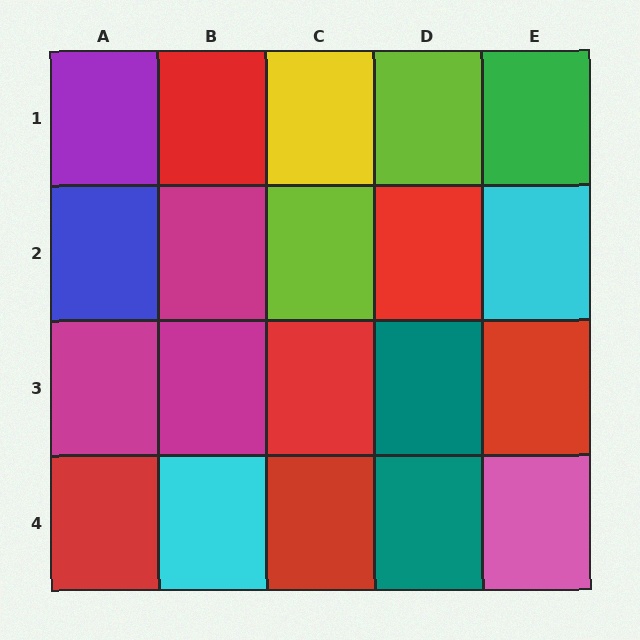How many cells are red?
6 cells are red.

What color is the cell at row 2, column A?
Blue.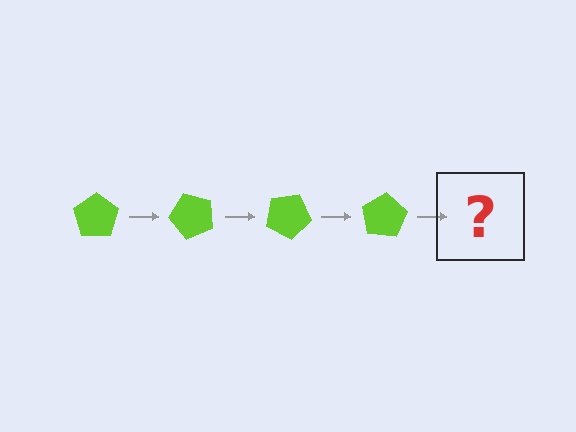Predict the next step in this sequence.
The next step is a lime pentagon rotated 200 degrees.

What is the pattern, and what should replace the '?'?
The pattern is that the pentagon rotates 50 degrees each step. The '?' should be a lime pentagon rotated 200 degrees.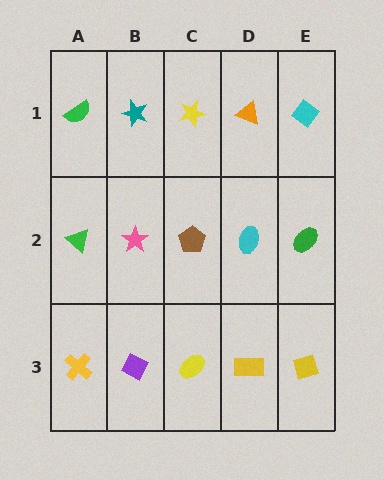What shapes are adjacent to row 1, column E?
A green ellipse (row 2, column E), an orange triangle (row 1, column D).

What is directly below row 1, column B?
A pink star.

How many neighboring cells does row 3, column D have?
3.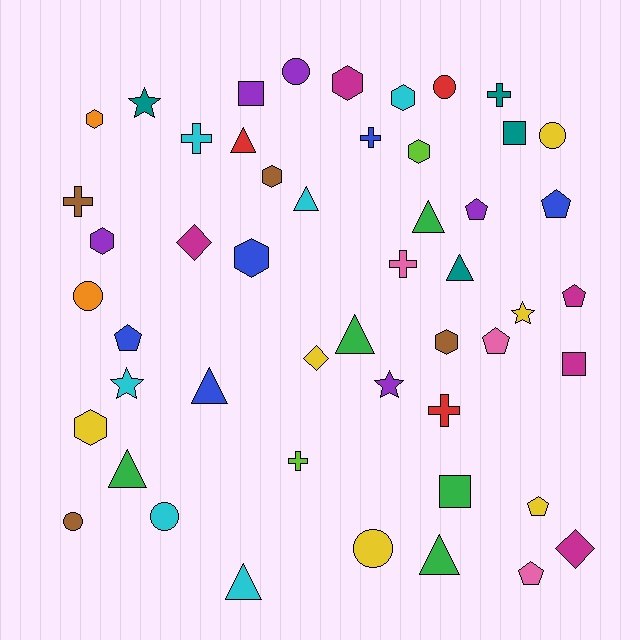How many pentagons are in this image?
There are 7 pentagons.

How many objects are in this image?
There are 50 objects.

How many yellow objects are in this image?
There are 6 yellow objects.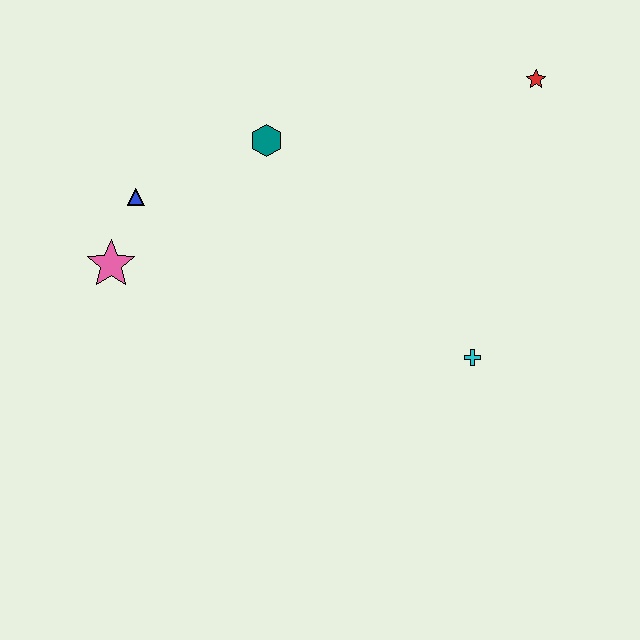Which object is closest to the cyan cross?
The red star is closest to the cyan cross.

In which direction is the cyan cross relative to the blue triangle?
The cyan cross is to the right of the blue triangle.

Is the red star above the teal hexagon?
Yes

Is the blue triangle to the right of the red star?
No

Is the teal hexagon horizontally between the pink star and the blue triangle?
No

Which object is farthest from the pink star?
The red star is farthest from the pink star.